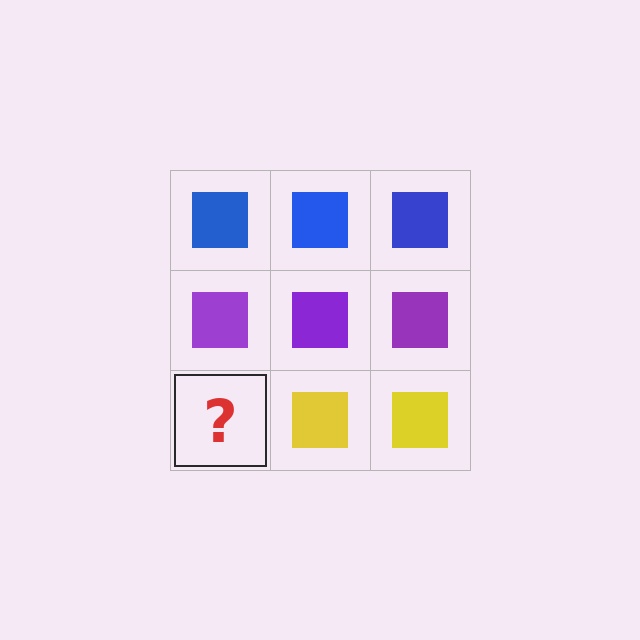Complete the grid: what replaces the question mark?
The question mark should be replaced with a yellow square.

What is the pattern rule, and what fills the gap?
The rule is that each row has a consistent color. The gap should be filled with a yellow square.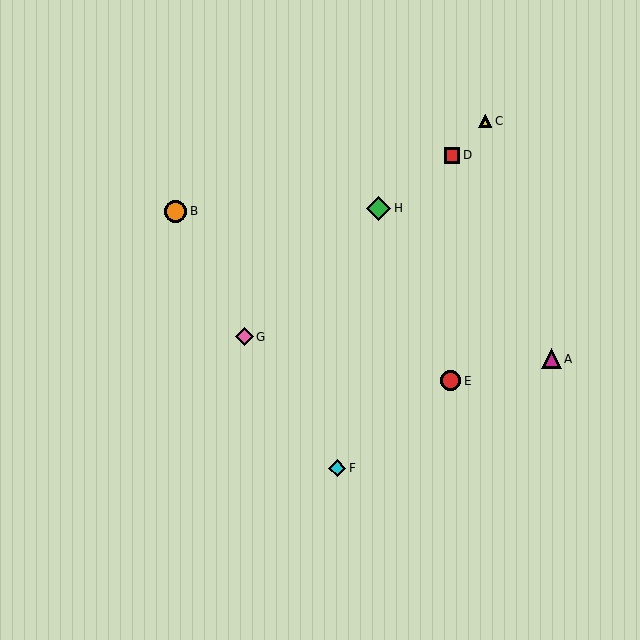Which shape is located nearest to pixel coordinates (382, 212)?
The green diamond (labeled H) at (379, 208) is nearest to that location.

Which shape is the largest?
The green diamond (labeled H) is the largest.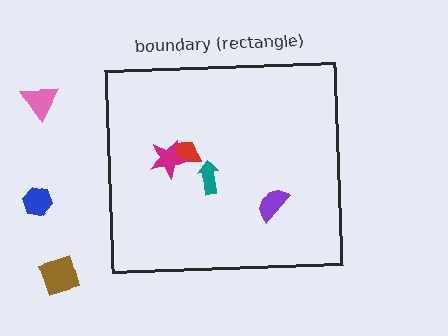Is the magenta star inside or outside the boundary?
Inside.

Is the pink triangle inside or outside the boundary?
Outside.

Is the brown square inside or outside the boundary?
Outside.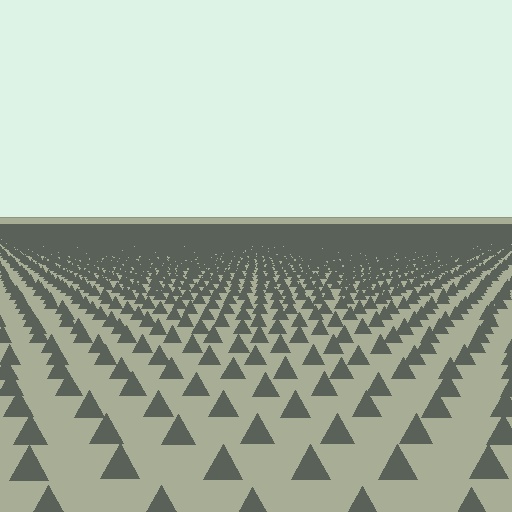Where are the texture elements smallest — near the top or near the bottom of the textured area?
Near the top.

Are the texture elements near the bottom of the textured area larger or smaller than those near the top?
Larger. Near the bottom, elements are closer to the viewer and appear at a bigger on-screen size.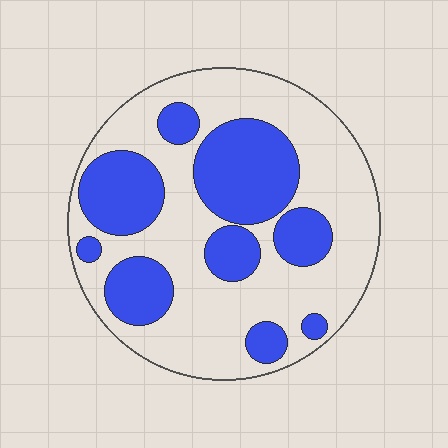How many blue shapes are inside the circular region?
9.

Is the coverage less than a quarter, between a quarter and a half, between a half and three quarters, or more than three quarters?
Between a quarter and a half.